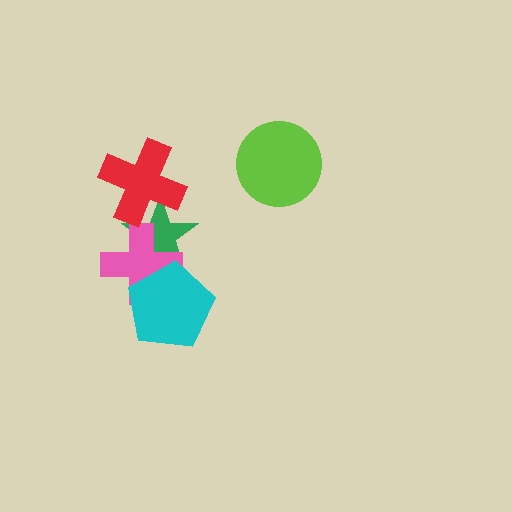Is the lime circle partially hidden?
No, no other shape covers it.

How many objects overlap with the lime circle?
0 objects overlap with the lime circle.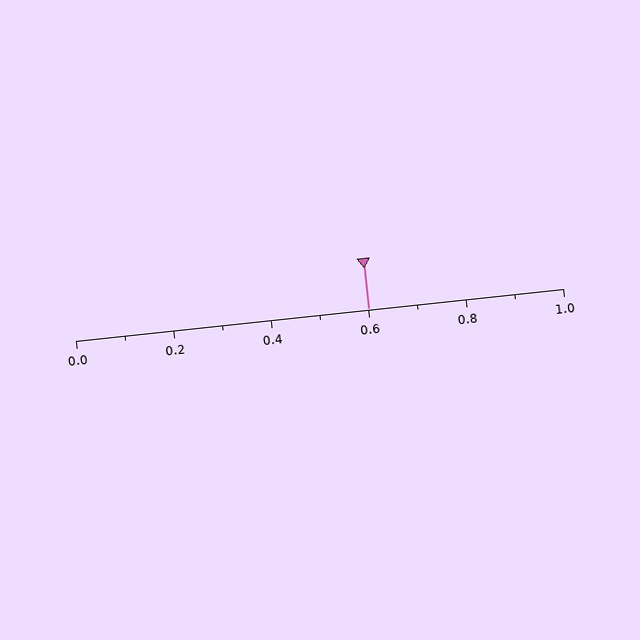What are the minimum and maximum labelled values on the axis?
The axis runs from 0.0 to 1.0.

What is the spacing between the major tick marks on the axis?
The major ticks are spaced 0.2 apart.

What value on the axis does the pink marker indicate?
The marker indicates approximately 0.6.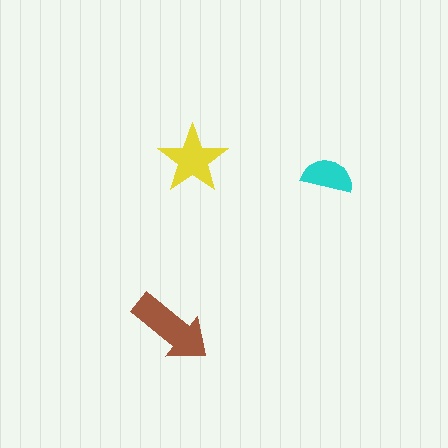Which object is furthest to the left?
The brown arrow is leftmost.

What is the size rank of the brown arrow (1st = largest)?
1st.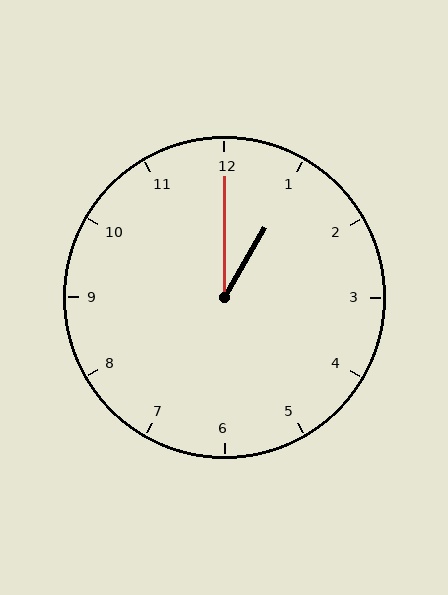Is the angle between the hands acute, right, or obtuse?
It is acute.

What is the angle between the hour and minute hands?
Approximately 30 degrees.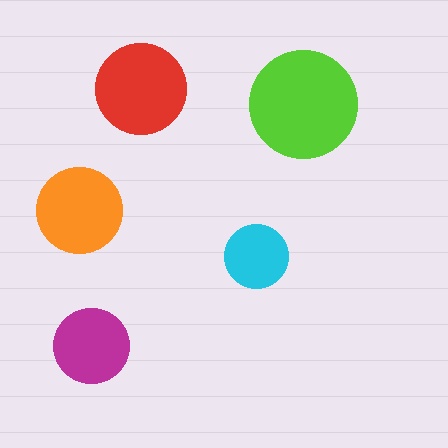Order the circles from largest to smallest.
the lime one, the red one, the orange one, the magenta one, the cyan one.